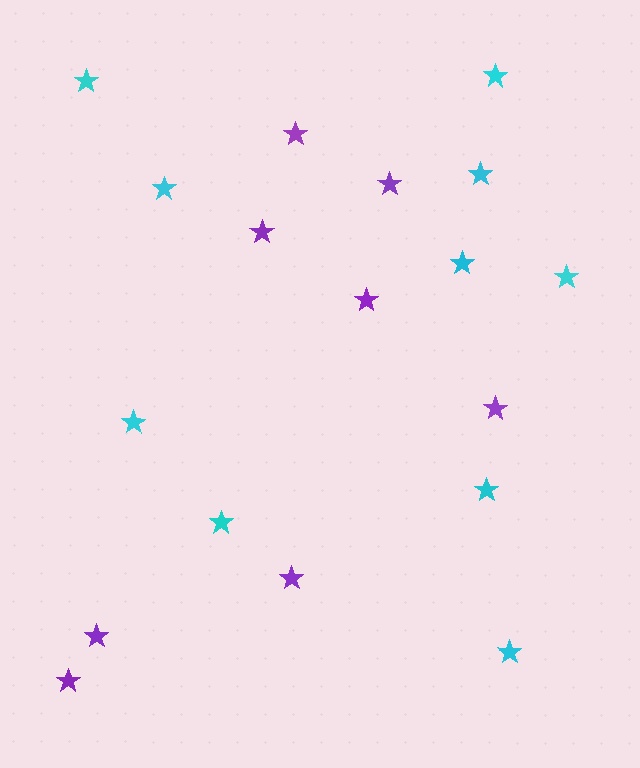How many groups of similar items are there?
There are 2 groups: one group of cyan stars (10) and one group of purple stars (8).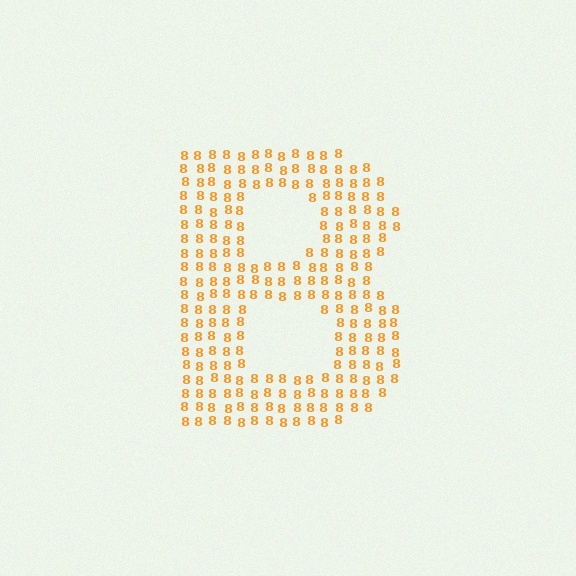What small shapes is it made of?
It is made of small digit 8's.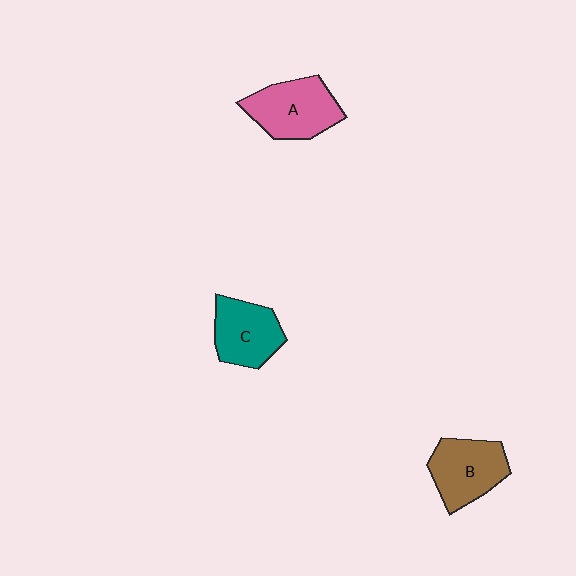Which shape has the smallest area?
Shape C (teal).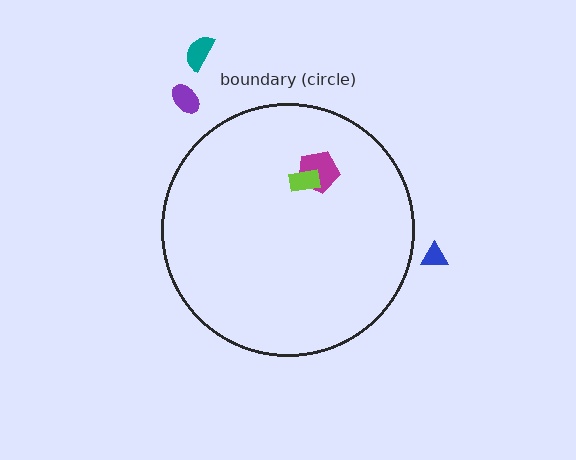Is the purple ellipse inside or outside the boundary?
Outside.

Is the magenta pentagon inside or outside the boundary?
Inside.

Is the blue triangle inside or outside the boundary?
Outside.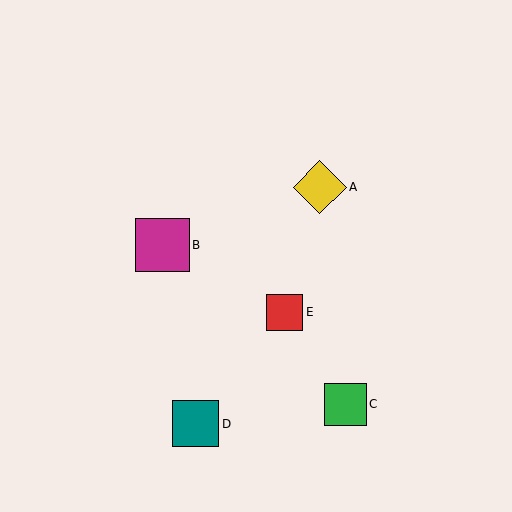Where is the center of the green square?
The center of the green square is at (345, 405).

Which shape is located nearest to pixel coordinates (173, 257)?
The magenta square (labeled B) at (162, 245) is nearest to that location.